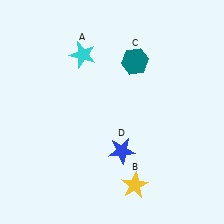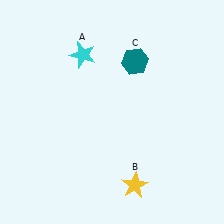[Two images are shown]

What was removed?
The blue star (D) was removed in Image 2.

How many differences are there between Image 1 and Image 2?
There is 1 difference between the two images.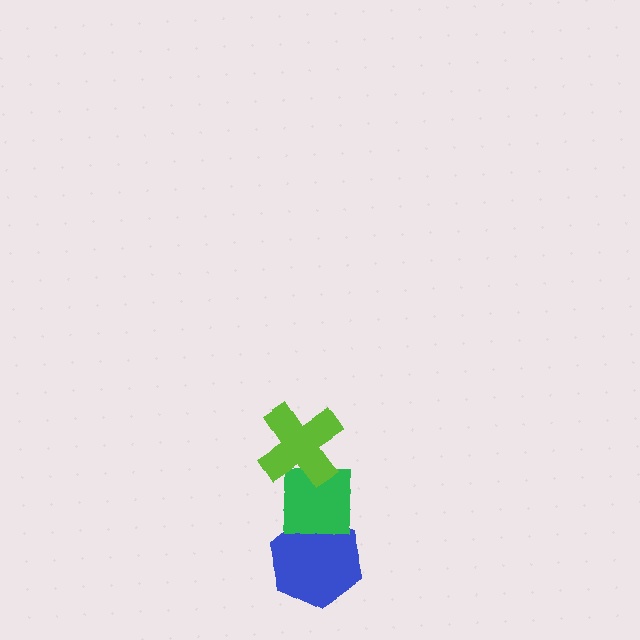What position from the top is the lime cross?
The lime cross is 1st from the top.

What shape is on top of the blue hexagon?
The green square is on top of the blue hexagon.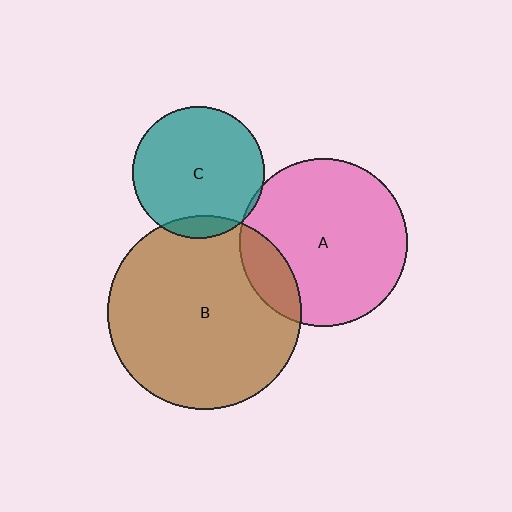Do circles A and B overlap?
Yes.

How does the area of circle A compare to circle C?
Approximately 1.6 times.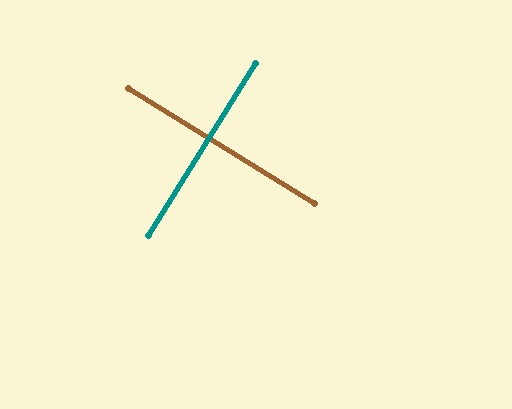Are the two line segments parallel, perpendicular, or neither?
Perpendicular — they meet at approximately 90°.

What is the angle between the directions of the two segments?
Approximately 90 degrees.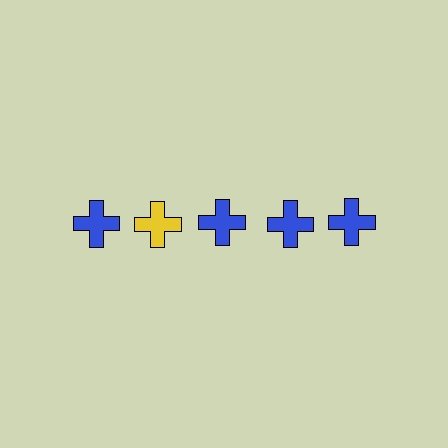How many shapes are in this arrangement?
There are 5 shapes arranged in a grid pattern.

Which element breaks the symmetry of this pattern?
The yellow cross in the top row, second from left column breaks the symmetry. All other shapes are blue crosses.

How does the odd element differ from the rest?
It has a different color: yellow instead of blue.